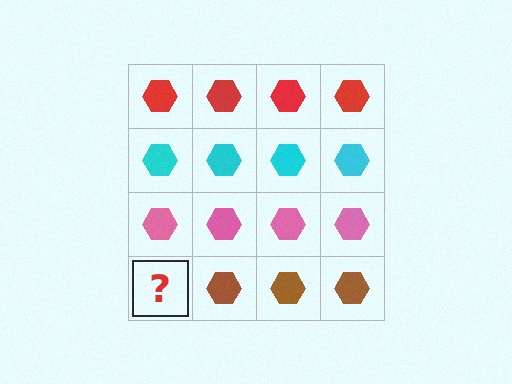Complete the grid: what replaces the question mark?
The question mark should be replaced with a brown hexagon.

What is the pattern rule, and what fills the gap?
The rule is that each row has a consistent color. The gap should be filled with a brown hexagon.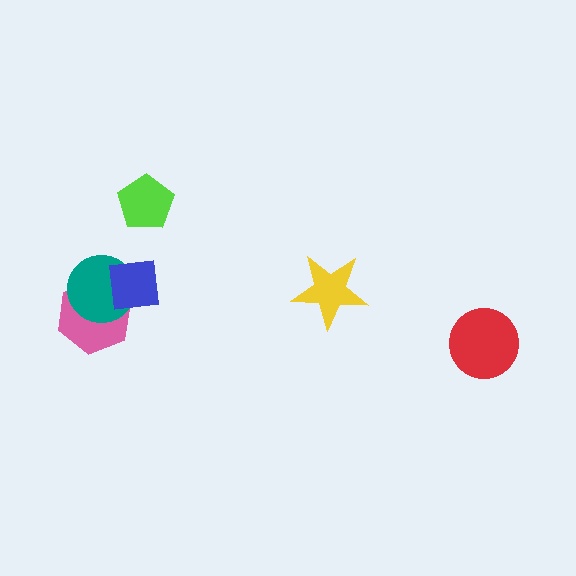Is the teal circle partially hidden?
Yes, it is partially covered by another shape.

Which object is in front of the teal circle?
The blue square is in front of the teal circle.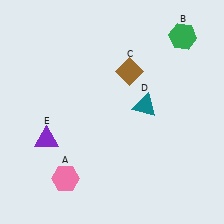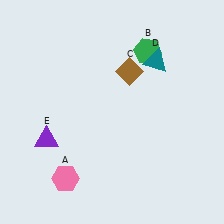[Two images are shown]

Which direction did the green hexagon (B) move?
The green hexagon (B) moved left.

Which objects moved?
The objects that moved are: the green hexagon (B), the teal triangle (D).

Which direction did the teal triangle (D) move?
The teal triangle (D) moved up.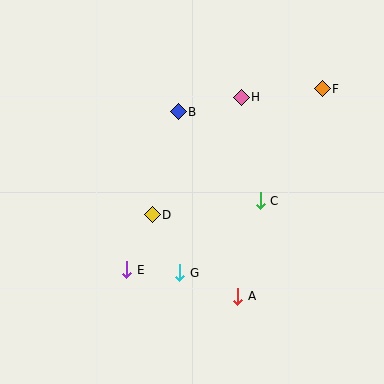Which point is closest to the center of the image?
Point D at (152, 215) is closest to the center.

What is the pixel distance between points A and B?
The distance between A and B is 194 pixels.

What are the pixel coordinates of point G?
Point G is at (180, 273).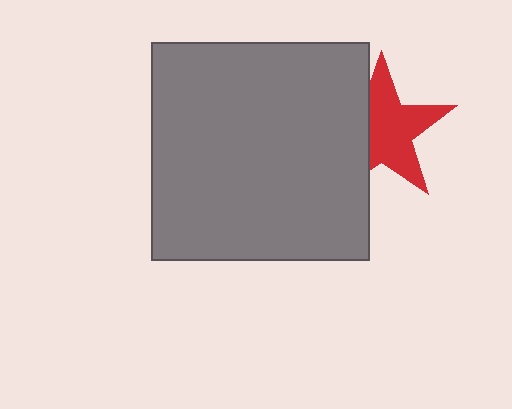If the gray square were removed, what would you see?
You would see the complete red star.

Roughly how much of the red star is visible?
Most of it is visible (roughly 66%).